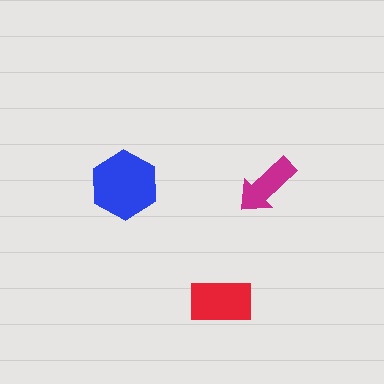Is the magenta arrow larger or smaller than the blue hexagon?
Smaller.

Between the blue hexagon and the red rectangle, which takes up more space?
The blue hexagon.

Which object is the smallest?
The magenta arrow.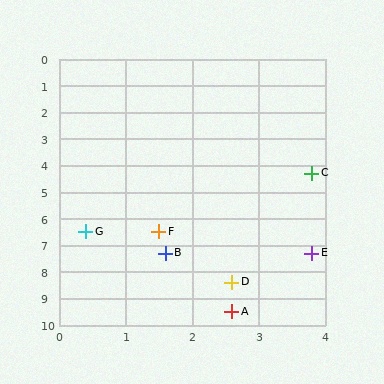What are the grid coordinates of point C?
Point C is at approximately (3.8, 4.3).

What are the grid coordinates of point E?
Point E is at approximately (3.8, 7.3).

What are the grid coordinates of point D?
Point D is at approximately (2.6, 8.4).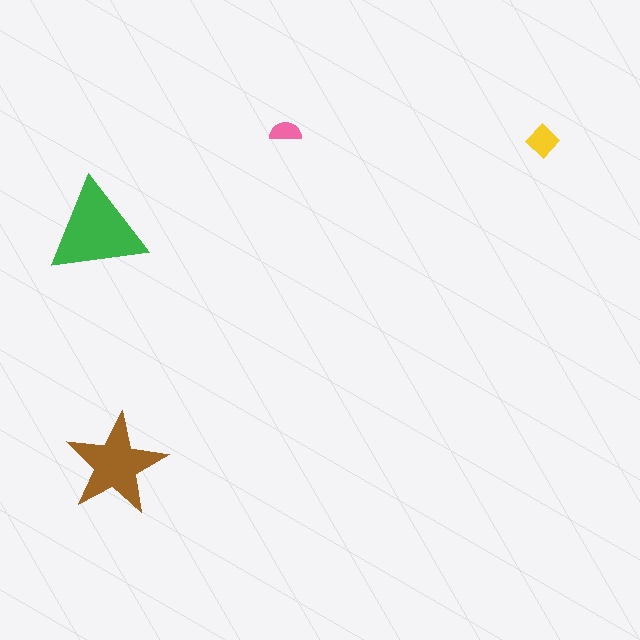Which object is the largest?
The green triangle.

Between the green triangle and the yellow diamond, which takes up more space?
The green triangle.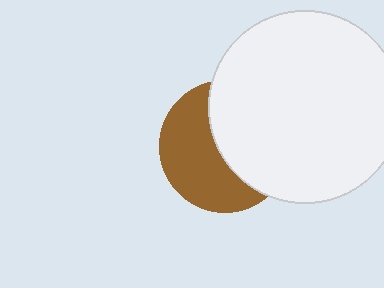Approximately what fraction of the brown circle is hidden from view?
Roughly 50% of the brown circle is hidden behind the white circle.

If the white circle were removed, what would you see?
You would see the complete brown circle.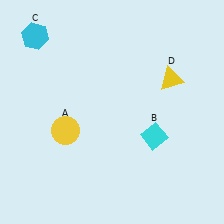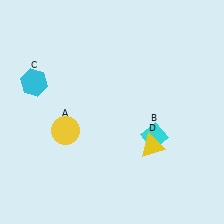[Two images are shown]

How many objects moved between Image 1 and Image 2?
2 objects moved between the two images.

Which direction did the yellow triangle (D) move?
The yellow triangle (D) moved down.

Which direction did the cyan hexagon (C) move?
The cyan hexagon (C) moved down.